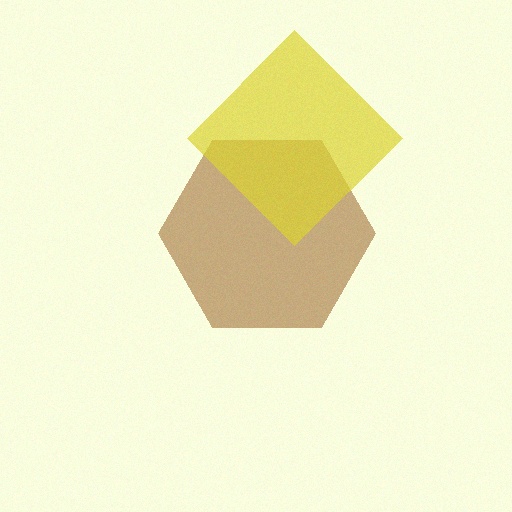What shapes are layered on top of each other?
The layered shapes are: a brown hexagon, a yellow diamond.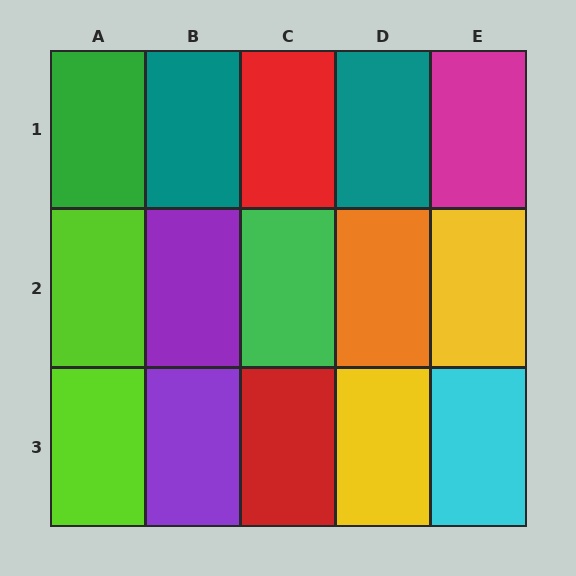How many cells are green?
2 cells are green.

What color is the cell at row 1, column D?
Teal.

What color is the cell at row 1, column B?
Teal.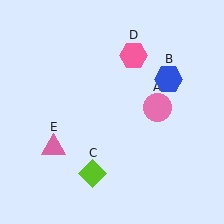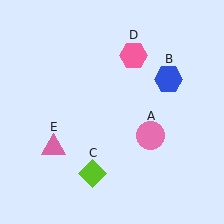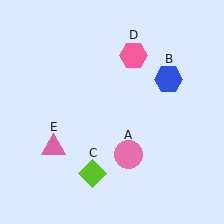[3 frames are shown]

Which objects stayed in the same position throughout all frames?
Blue hexagon (object B) and lime diamond (object C) and pink hexagon (object D) and pink triangle (object E) remained stationary.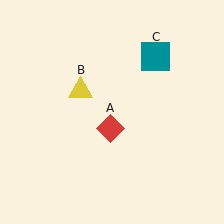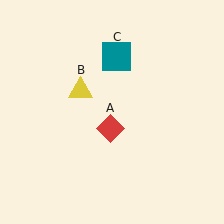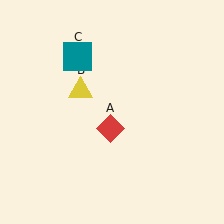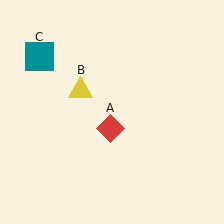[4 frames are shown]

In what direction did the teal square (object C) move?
The teal square (object C) moved left.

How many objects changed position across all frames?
1 object changed position: teal square (object C).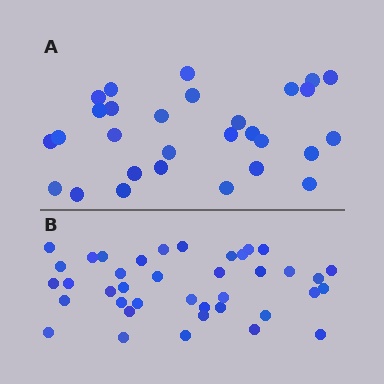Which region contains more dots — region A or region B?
Region B (the bottom region) has more dots.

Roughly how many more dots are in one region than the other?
Region B has roughly 10 or so more dots than region A.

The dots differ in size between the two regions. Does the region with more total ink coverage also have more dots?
No. Region A has more total ink coverage because its dots are larger, but region B actually contains more individual dots. Total area can be misleading — the number of items is what matters here.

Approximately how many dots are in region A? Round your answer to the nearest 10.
About 30 dots. (The exact count is 29, which rounds to 30.)